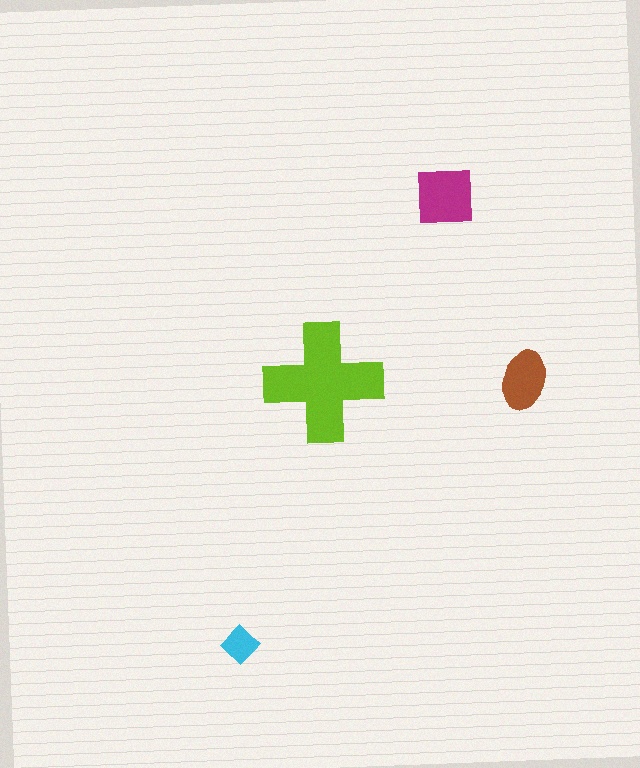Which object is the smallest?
The cyan diamond.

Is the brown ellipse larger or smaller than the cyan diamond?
Larger.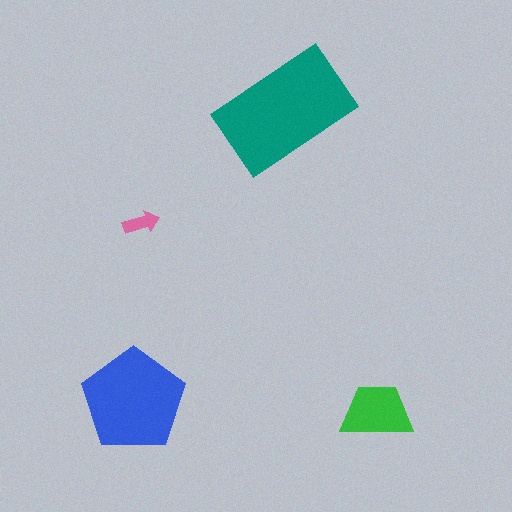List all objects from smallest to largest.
The pink arrow, the green trapezoid, the blue pentagon, the teal rectangle.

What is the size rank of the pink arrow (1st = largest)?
4th.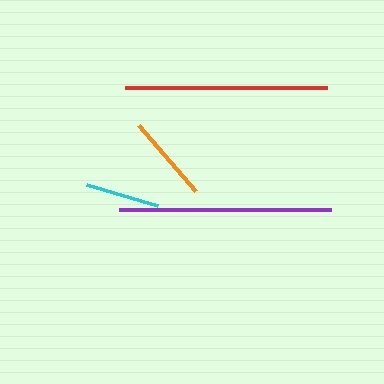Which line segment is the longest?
The purple line is the longest at approximately 211 pixels.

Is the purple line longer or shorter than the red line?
The purple line is longer than the red line.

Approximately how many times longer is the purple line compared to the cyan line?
The purple line is approximately 2.8 times the length of the cyan line.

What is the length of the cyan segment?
The cyan segment is approximately 74 pixels long.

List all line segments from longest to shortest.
From longest to shortest: purple, red, orange, cyan.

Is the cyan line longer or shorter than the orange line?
The orange line is longer than the cyan line.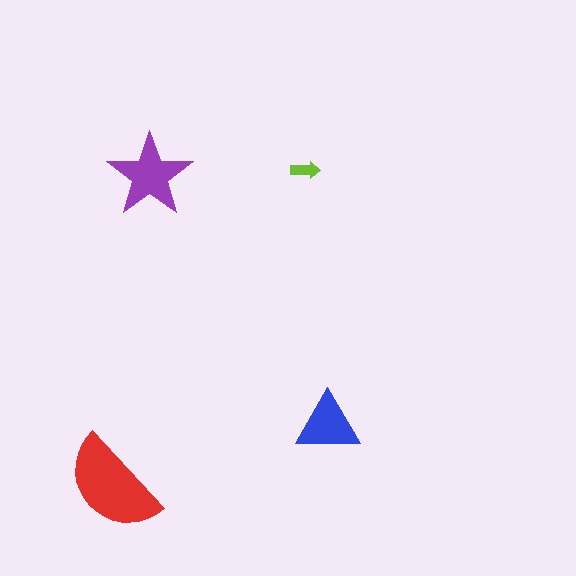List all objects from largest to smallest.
The red semicircle, the purple star, the blue triangle, the lime arrow.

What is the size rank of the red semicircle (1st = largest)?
1st.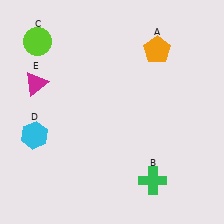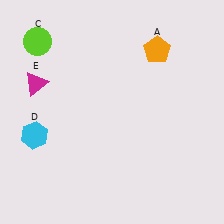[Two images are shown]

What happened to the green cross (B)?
The green cross (B) was removed in Image 2. It was in the bottom-right area of Image 1.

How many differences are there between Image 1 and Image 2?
There is 1 difference between the two images.